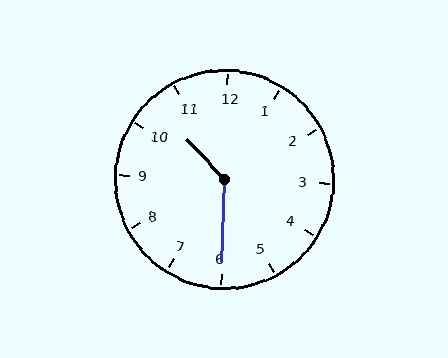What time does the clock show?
10:30.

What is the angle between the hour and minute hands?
Approximately 135 degrees.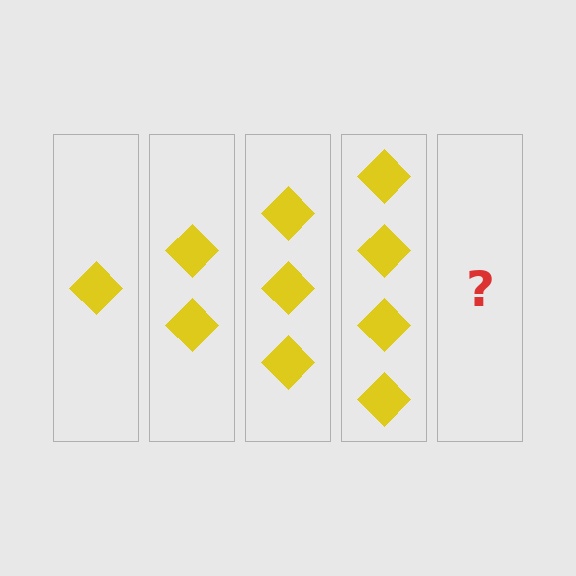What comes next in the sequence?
The next element should be 5 diamonds.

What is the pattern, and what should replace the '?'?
The pattern is that each step adds one more diamond. The '?' should be 5 diamonds.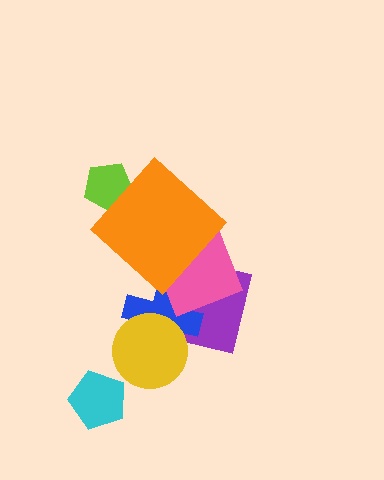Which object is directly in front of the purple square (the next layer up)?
The blue cross is directly in front of the purple square.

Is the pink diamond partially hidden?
Yes, it is partially covered by another shape.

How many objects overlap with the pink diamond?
3 objects overlap with the pink diamond.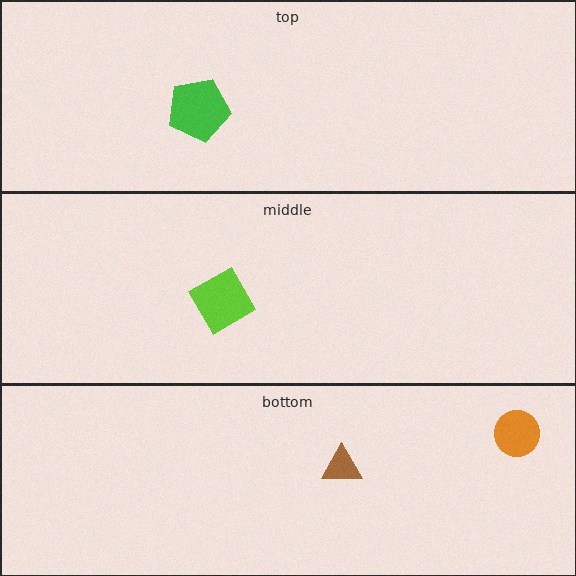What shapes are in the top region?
The green pentagon.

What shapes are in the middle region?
The lime diamond.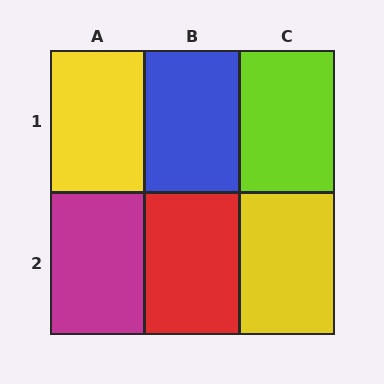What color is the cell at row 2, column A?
Magenta.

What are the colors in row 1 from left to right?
Yellow, blue, lime.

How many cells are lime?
1 cell is lime.